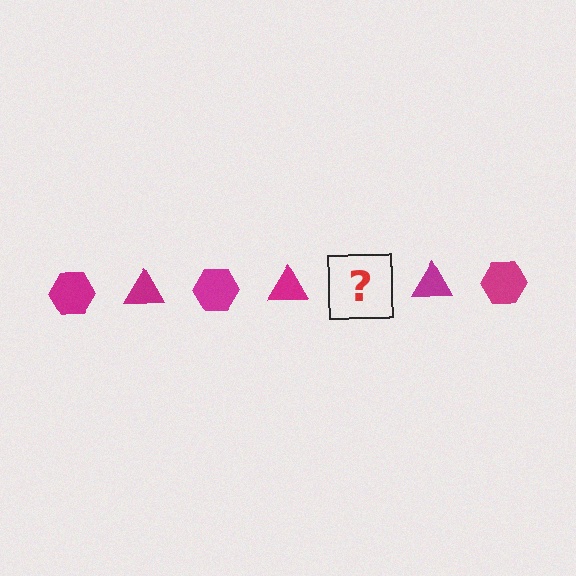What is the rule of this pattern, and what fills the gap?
The rule is that the pattern cycles through hexagon, triangle shapes in magenta. The gap should be filled with a magenta hexagon.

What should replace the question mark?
The question mark should be replaced with a magenta hexagon.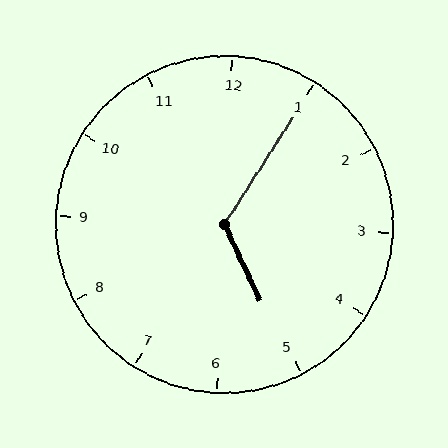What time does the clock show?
5:05.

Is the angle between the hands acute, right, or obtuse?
It is obtuse.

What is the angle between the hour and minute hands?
Approximately 122 degrees.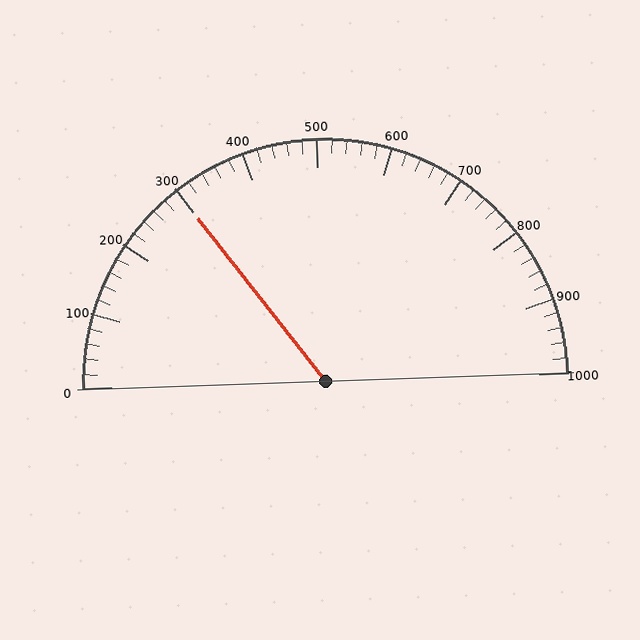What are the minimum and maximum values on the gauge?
The gauge ranges from 0 to 1000.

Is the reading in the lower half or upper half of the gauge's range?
The reading is in the lower half of the range (0 to 1000).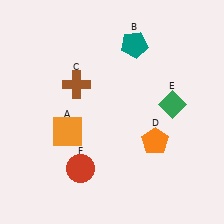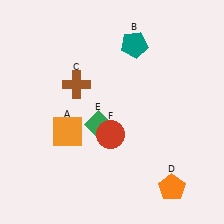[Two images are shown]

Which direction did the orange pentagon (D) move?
The orange pentagon (D) moved down.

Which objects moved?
The objects that moved are: the orange pentagon (D), the green diamond (E), the red circle (F).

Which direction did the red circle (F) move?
The red circle (F) moved up.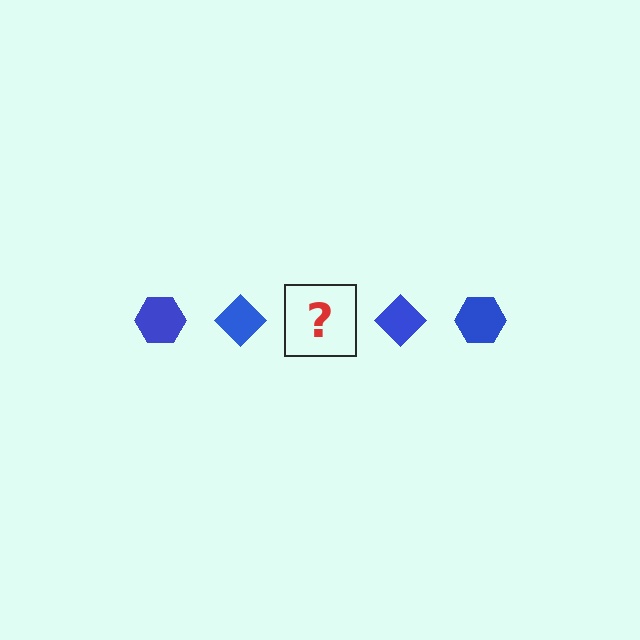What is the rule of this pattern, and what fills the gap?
The rule is that the pattern cycles through hexagon, diamond shapes in blue. The gap should be filled with a blue hexagon.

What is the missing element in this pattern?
The missing element is a blue hexagon.